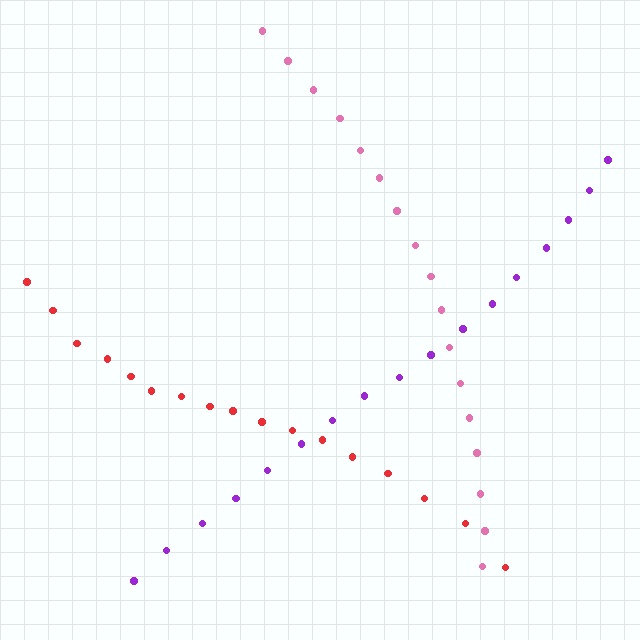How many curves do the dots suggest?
There are 3 distinct paths.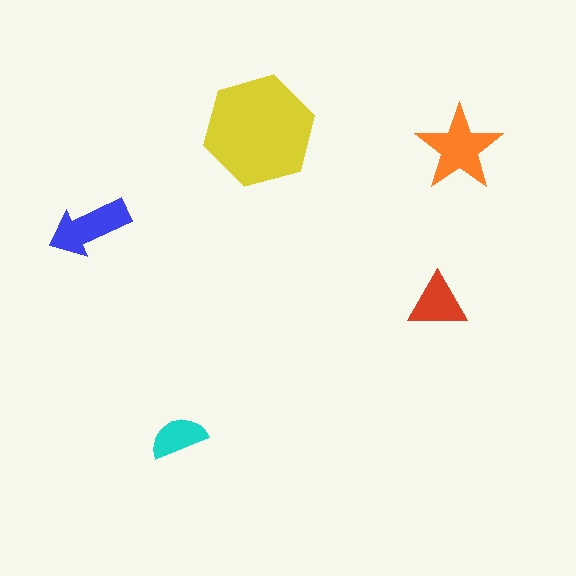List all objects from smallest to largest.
The cyan semicircle, the red triangle, the blue arrow, the orange star, the yellow hexagon.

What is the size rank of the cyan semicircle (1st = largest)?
5th.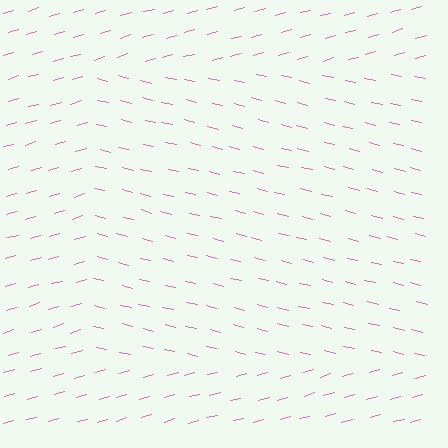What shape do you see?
I see a rectangle.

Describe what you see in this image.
The image is filled with small pink line segments. A rectangle region in the image has lines oriented differently from the surrounding lines, creating a visible texture boundary.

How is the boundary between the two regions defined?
The boundary is defined purely by a change in line orientation (approximately 30 degrees difference). All lines are the same color and thickness.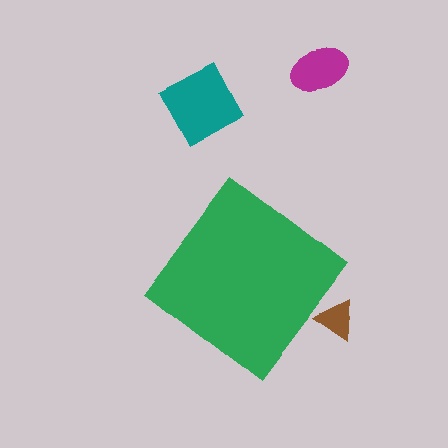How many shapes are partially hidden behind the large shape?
1 shape is partially hidden.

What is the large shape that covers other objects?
A green diamond.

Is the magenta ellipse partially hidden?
No, the magenta ellipse is fully visible.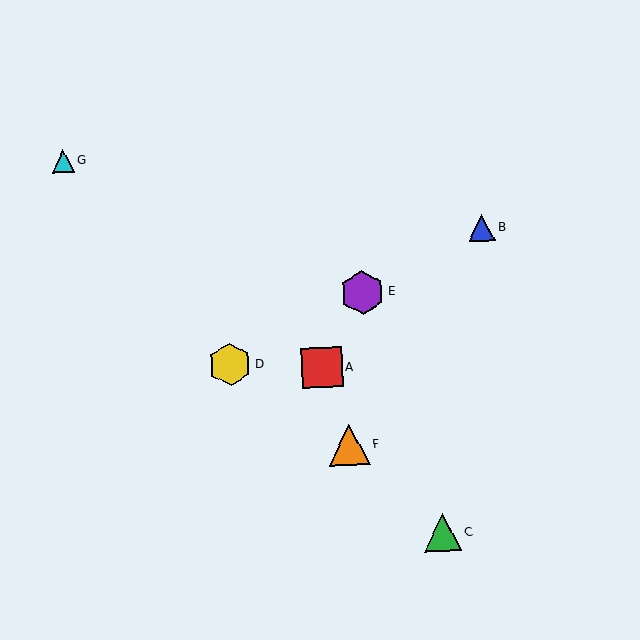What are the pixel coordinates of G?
Object G is at (63, 161).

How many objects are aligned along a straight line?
3 objects (B, D, E) are aligned along a straight line.